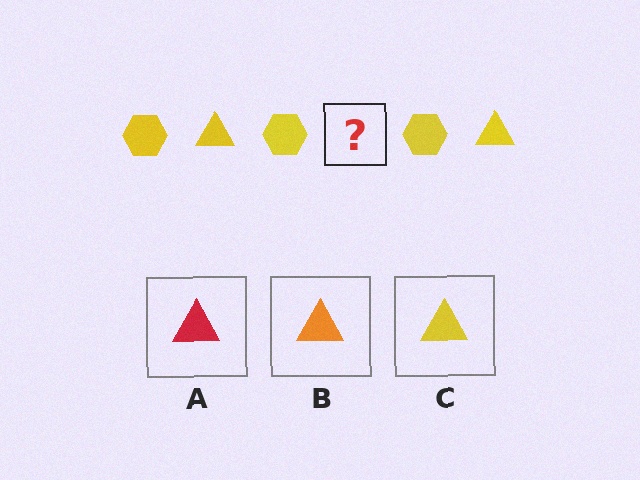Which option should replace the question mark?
Option C.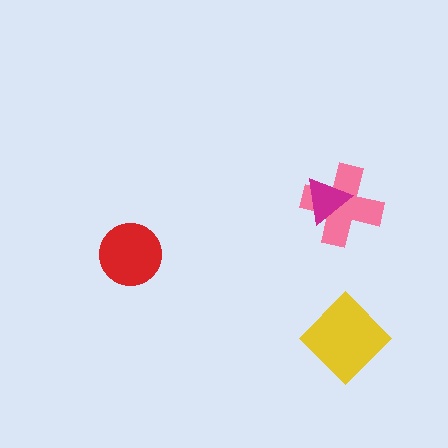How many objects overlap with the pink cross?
1 object overlaps with the pink cross.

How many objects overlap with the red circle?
0 objects overlap with the red circle.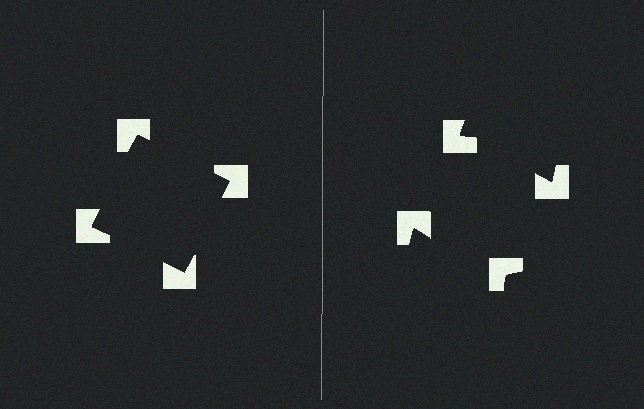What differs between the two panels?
The notched squares are positioned identically on both sides; only the wedge orientations differ. On the left they align to a square; on the right they are misaligned.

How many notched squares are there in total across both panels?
8 — 4 on each side.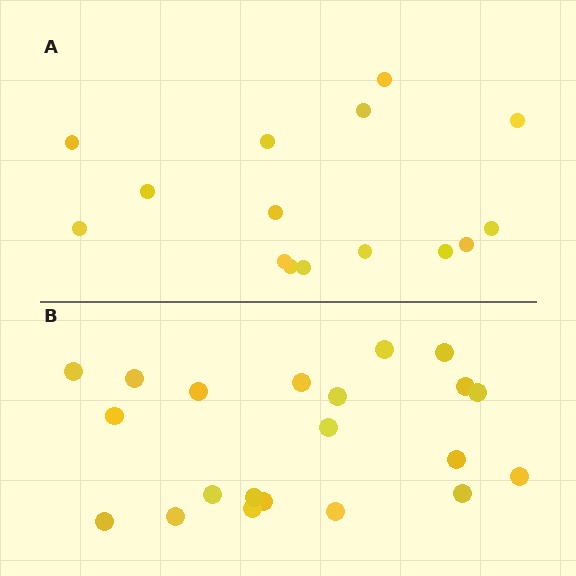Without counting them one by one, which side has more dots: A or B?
Region B (the bottom region) has more dots.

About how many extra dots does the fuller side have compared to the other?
Region B has about 6 more dots than region A.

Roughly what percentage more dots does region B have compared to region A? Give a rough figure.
About 40% more.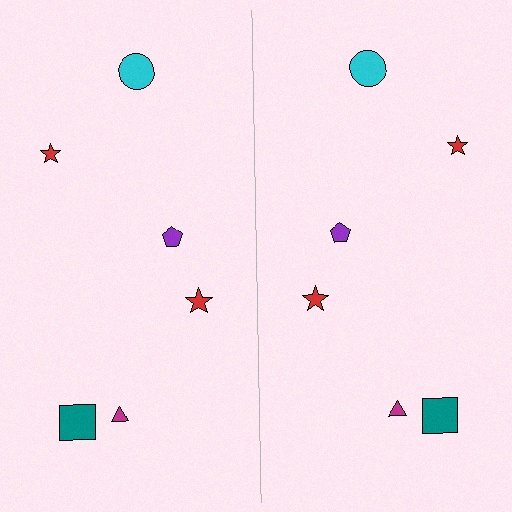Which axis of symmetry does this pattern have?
The pattern has a vertical axis of symmetry running through the center of the image.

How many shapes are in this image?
There are 12 shapes in this image.